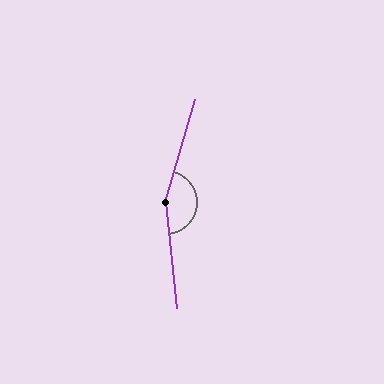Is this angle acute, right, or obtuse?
It is obtuse.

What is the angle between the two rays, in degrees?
Approximately 158 degrees.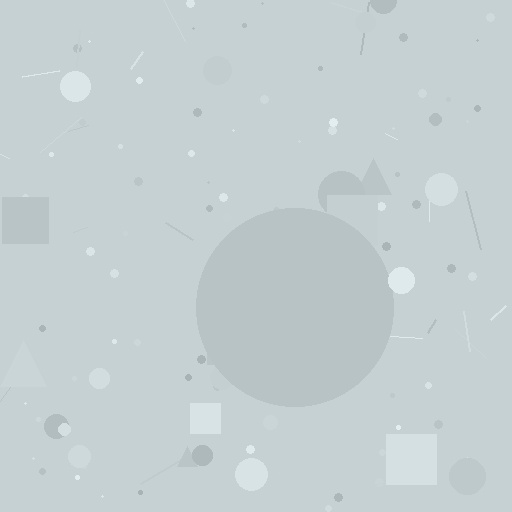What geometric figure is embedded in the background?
A circle is embedded in the background.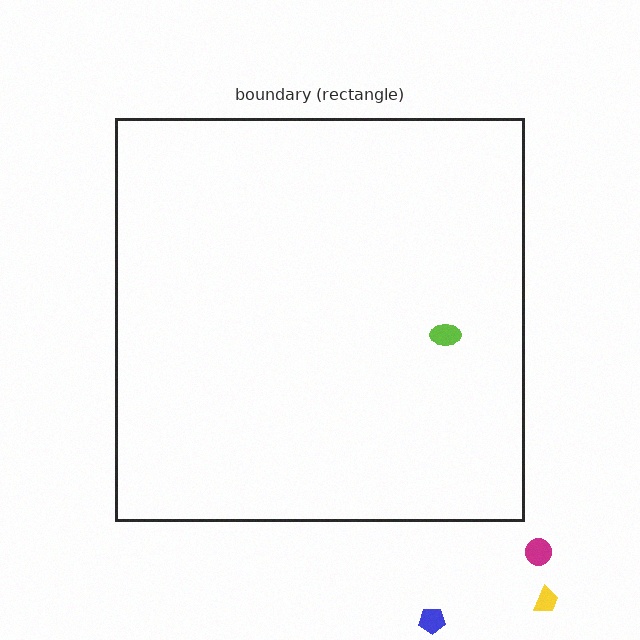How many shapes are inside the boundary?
1 inside, 3 outside.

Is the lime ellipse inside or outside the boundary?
Inside.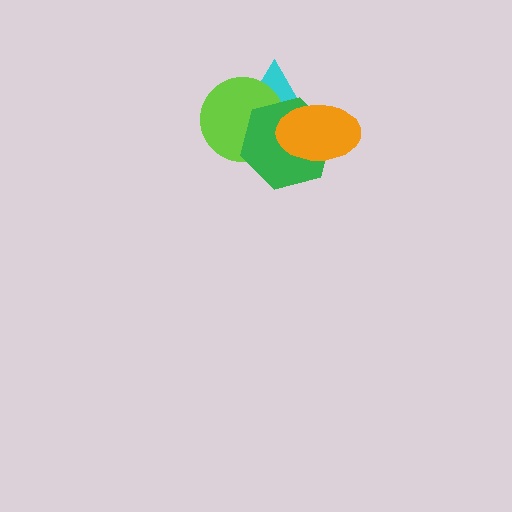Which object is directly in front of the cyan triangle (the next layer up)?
The lime circle is directly in front of the cyan triangle.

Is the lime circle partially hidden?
Yes, it is partially covered by another shape.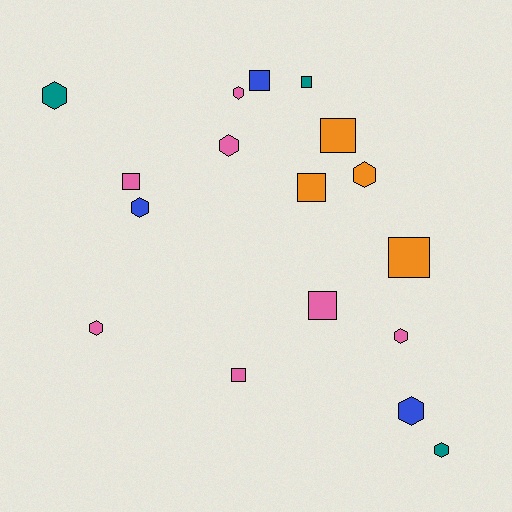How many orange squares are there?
There are 3 orange squares.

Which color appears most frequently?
Pink, with 7 objects.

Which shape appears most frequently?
Hexagon, with 9 objects.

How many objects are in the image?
There are 17 objects.